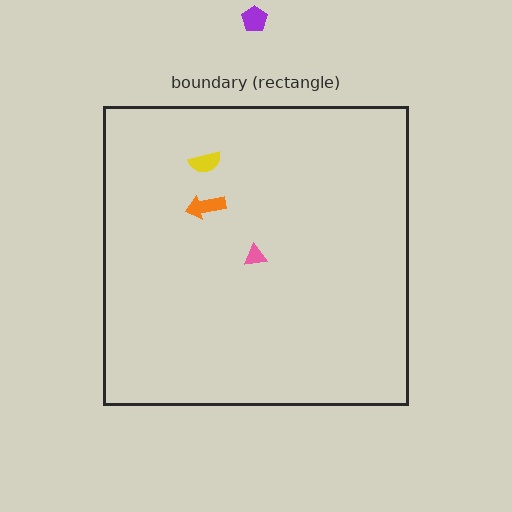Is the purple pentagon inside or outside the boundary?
Outside.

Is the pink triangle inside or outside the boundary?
Inside.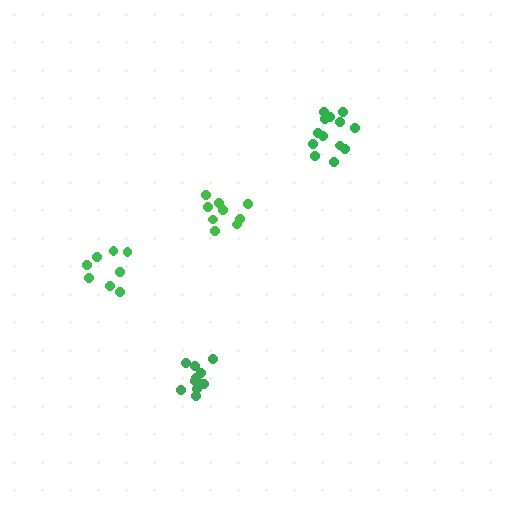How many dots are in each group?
Group 1: 13 dots, Group 2: 8 dots, Group 3: 10 dots, Group 4: 11 dots (42 total).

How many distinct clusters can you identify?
There are 4 distinct clusters.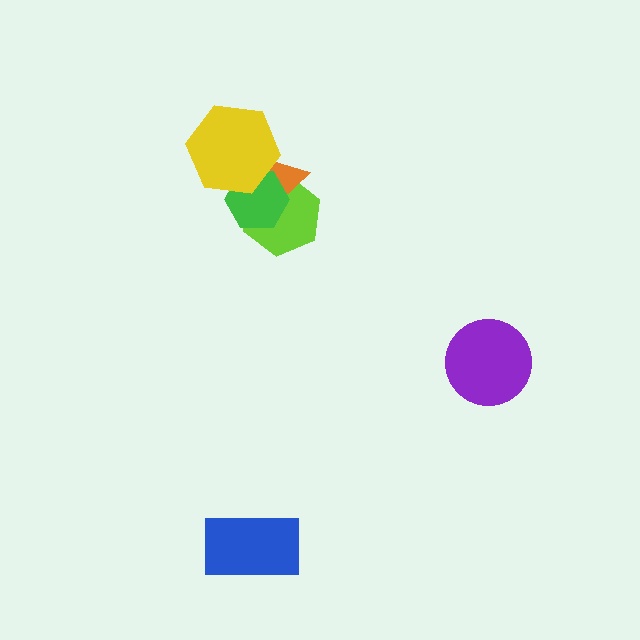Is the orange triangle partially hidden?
Yes, it is partially covered by another shape.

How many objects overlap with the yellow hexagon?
2 objects overlap with the yellow hexagon.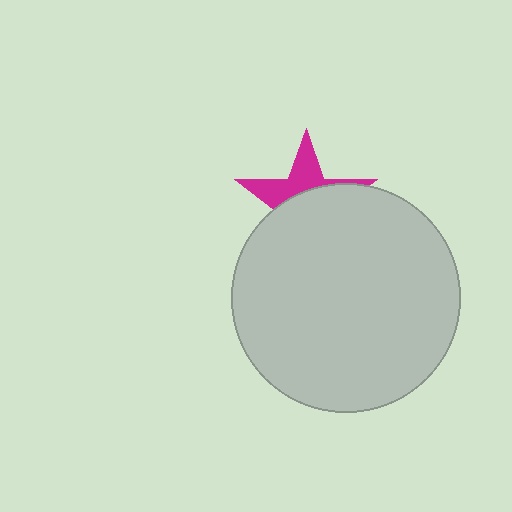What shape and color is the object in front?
The object in front is a light gray circle.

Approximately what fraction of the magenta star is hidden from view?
Roughly 62% of the magenta star is hidden behind the light gray circle.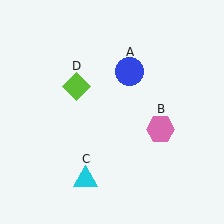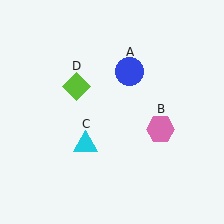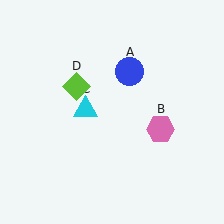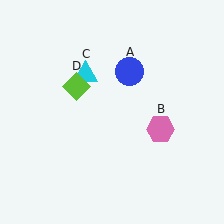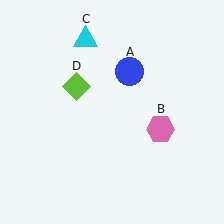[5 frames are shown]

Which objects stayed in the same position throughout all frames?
Blue circle (object A) and pink hexagon (object B) and lime diamond (object D) remained stationary.